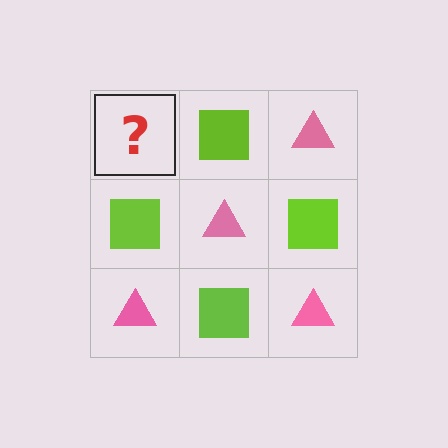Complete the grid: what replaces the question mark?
The question mark should be replaced with a pink triangle.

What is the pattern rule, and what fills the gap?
The rule is that it alternates pink triangle and lime square in a checkerboard pattern. The gap should be filled with a pink triangle.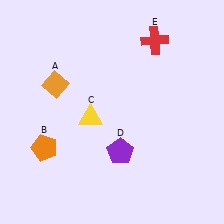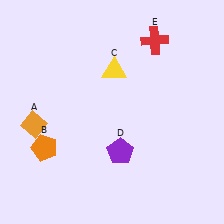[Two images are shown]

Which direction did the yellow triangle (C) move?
The yellow triangle (C) moved up.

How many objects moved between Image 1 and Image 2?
2 objects moved between the two images.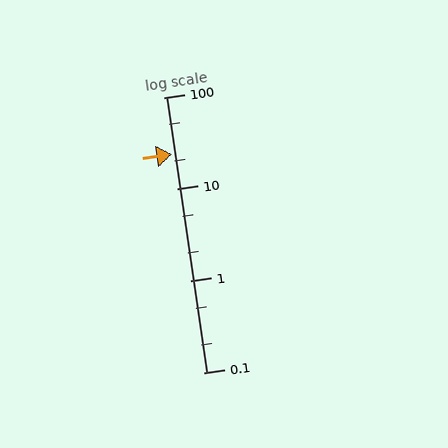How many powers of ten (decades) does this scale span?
The scale spans 3 decades, from 0.1 to 100.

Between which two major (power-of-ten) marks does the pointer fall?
The pointer is between 10 and 100.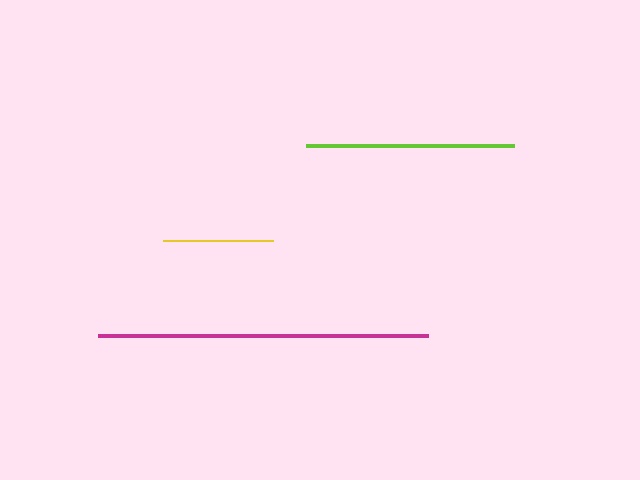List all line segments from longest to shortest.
From longest to shortest: magenta, lime, yellow.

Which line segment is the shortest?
The yellow line is the shortest at approximately 110 pixels.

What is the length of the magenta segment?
The magenta segment is approximately 330 pixels long.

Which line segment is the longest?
The magenta line is the longest at approximately 330 pixels.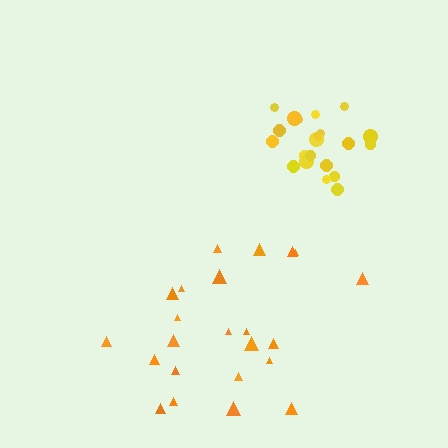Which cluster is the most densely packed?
Yellow.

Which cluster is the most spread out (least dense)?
Orange.